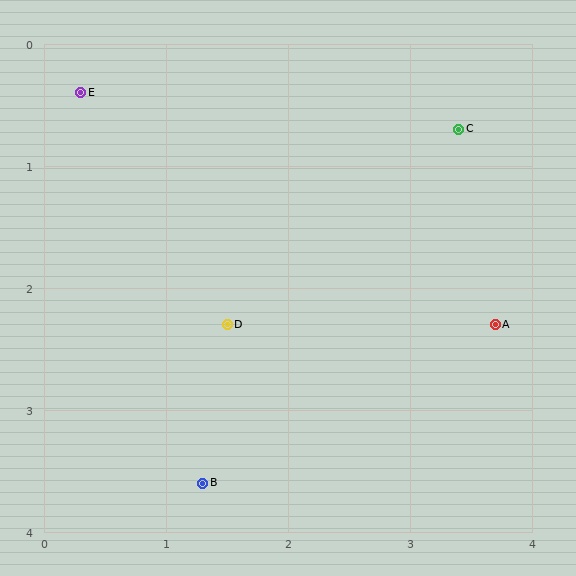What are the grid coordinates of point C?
Point C is at approximately (3.4, 0.7).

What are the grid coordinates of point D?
Point D is at approximately (1.5, 2.3).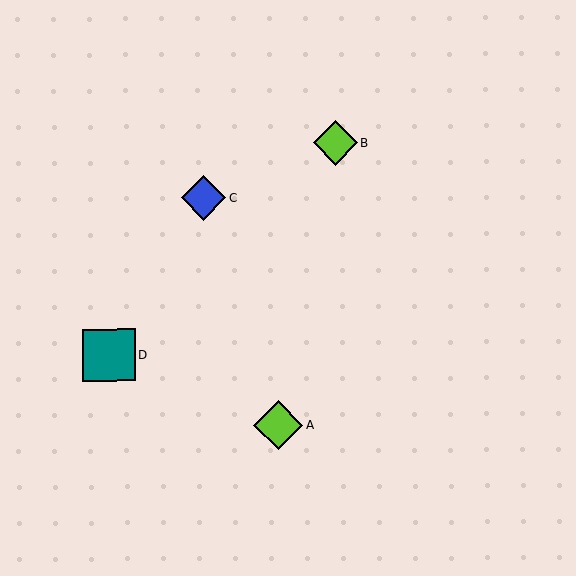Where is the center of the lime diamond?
The center of the lime diamond is at (335, 143).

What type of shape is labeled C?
Shape C is a blue diamond.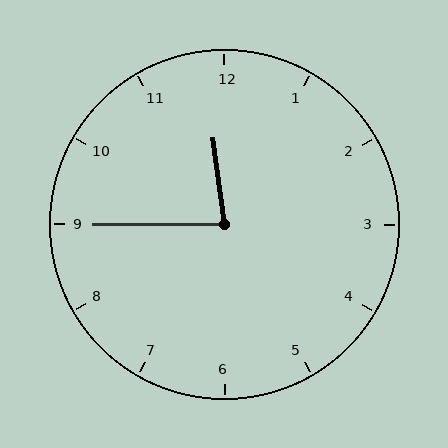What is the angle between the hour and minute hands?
Approximately 82 degrees.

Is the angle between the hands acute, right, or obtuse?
It is acute.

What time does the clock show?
11:45.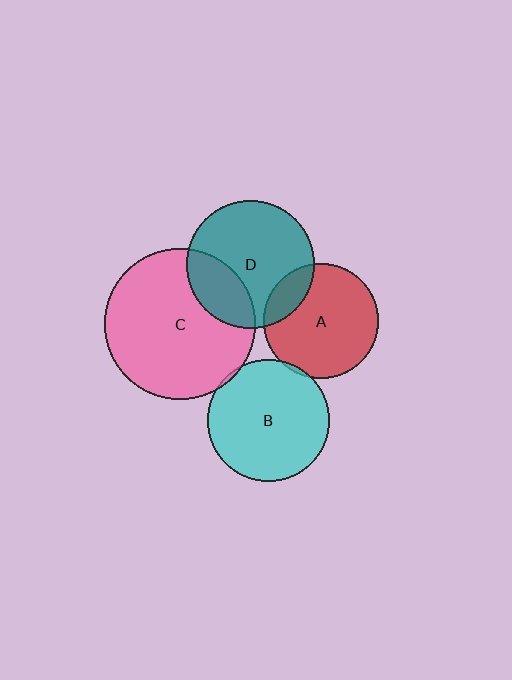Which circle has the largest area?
Circle C (pink).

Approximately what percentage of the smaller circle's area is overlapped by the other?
Approximately 5%.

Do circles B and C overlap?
Yes.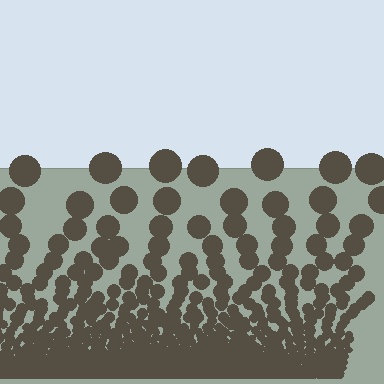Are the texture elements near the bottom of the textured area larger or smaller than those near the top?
Smaller. The gradient is inverted — elements near the bottom are smaller and denser.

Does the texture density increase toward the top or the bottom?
Density increases toward the bottom.